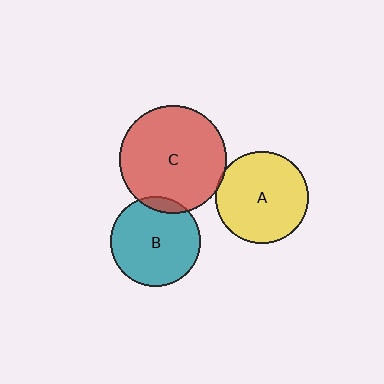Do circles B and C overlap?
Yes.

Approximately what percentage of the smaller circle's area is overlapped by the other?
Approximately 10%.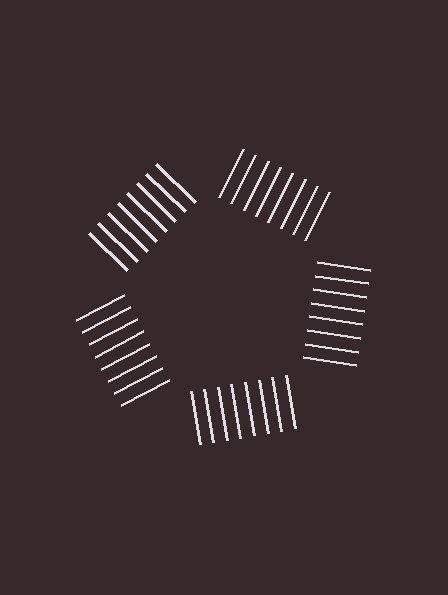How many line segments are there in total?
40 — 8 along each of the 5 edges.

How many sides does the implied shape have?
5 sides — the line-ends trace a pentagon.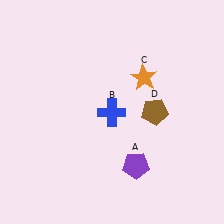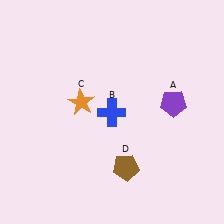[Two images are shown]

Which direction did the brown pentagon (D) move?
The brown pentagon (D) moved down.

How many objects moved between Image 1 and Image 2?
3 objects moved between the two images.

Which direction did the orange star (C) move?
The orange star (C) moved left.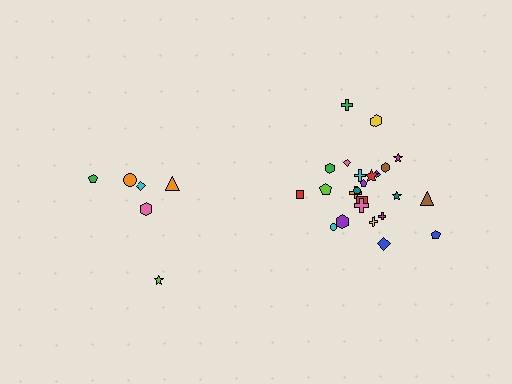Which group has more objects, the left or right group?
The right group.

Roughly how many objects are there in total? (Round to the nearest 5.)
Roughly 30 objects in total.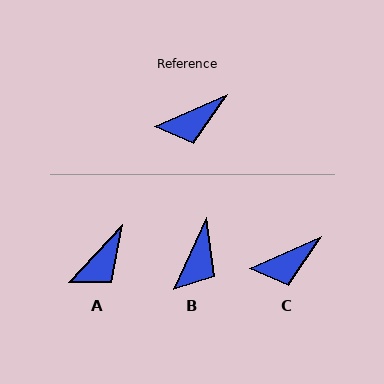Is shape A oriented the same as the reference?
No, it is off by about 23 degrees.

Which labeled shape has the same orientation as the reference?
C.